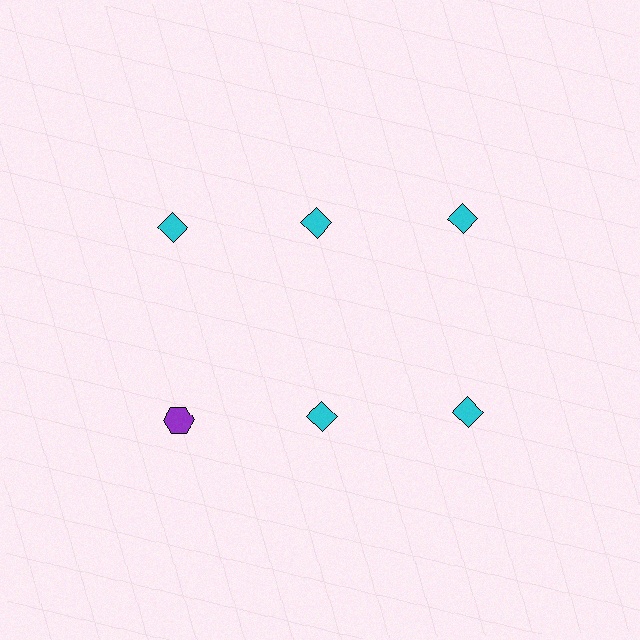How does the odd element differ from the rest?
It differs in both color (purple instead of cyan) and shape (hexagon instead of diamond).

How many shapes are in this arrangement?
There are 6 shapes arranged in a grid pattern.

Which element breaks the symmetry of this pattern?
The purple hexagon in the second row, leftmost column breaks the symmetry. All other shapes are cyan diamonds.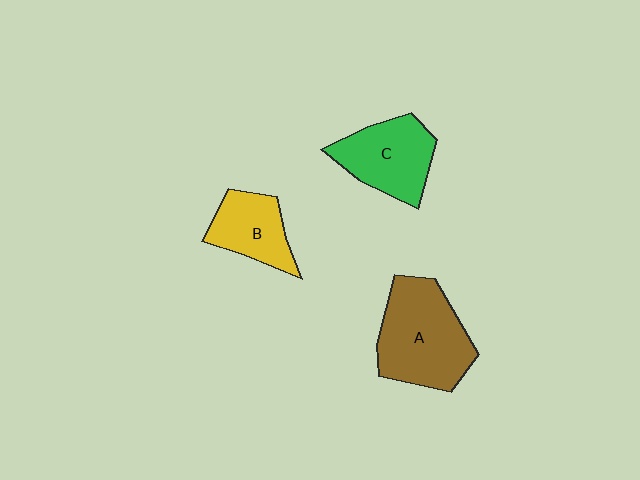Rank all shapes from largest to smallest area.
From largest to smallest: A (brown), C (green), B (yellow).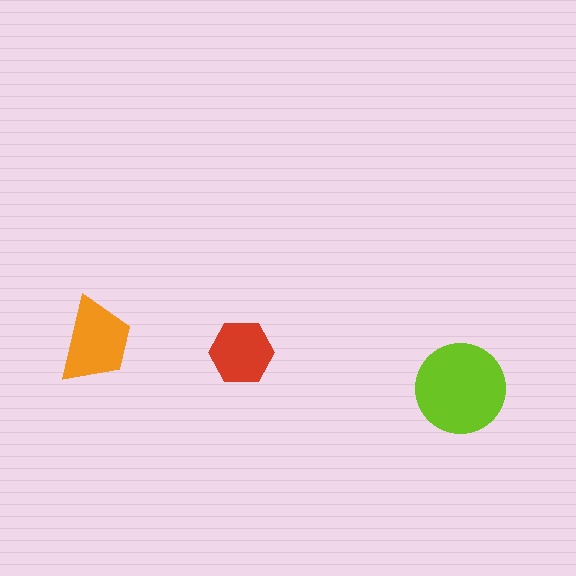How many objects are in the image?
There are 3 objects in the image.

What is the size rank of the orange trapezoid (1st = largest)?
2nd.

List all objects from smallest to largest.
The red hexagon, the orange trapezoid, the lime circle.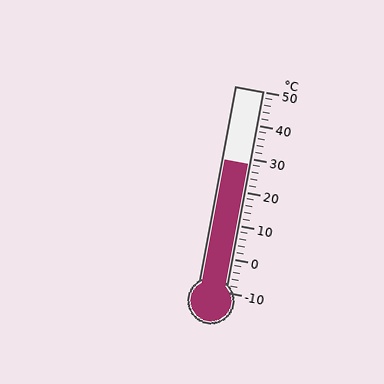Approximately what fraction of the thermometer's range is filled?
The thermometer is filled to approximately 65% of its range.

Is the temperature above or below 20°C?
The temperature is above 20°C.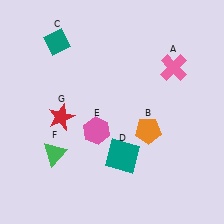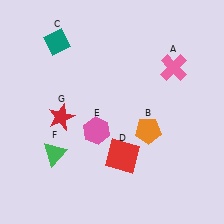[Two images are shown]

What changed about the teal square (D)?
In Image 1, D is teal. In Image 2, it changed to red.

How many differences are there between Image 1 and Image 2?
There is 1 difference between the two images.